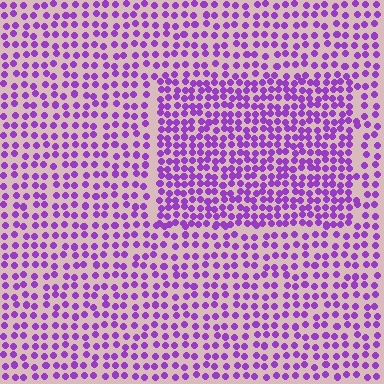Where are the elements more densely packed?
The elements are more densely packed inside the rectangle boundary.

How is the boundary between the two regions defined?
The boundary is defined by a change in element density (approximately 1.6x ratio). All elements are the same color, size, and shape.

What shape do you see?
I see a rectangle.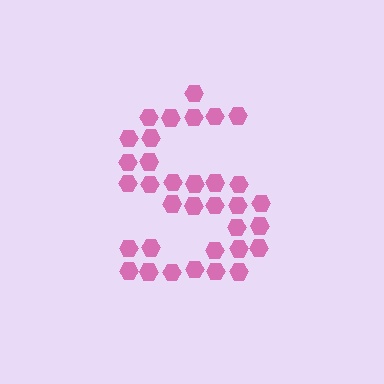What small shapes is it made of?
It is made of small hexagons.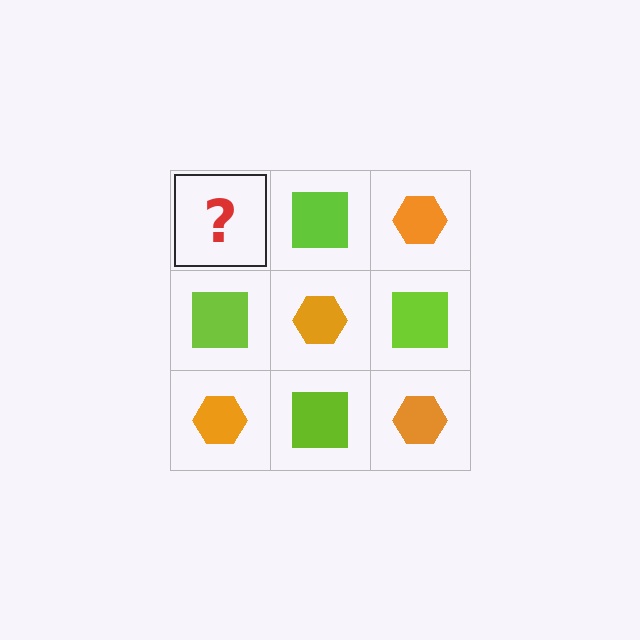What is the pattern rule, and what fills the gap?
The rule is that it alternates orange hexagon and lime square in a checkerboard pattern. The gap should be filled with an orange hexagon.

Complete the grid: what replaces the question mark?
The question mark should be replaced with an orange hexagon.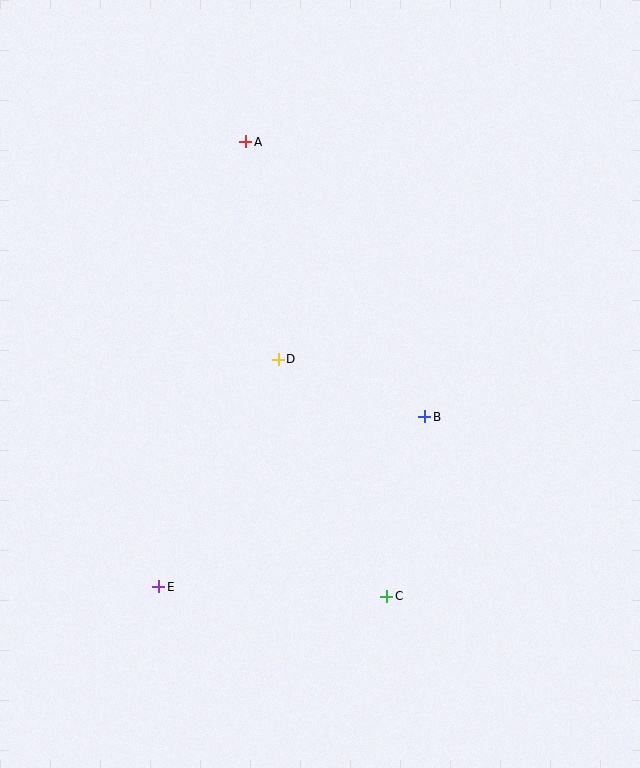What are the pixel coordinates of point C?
Point C is at (387, 596).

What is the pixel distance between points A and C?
The distance between A and C is 476 pixels.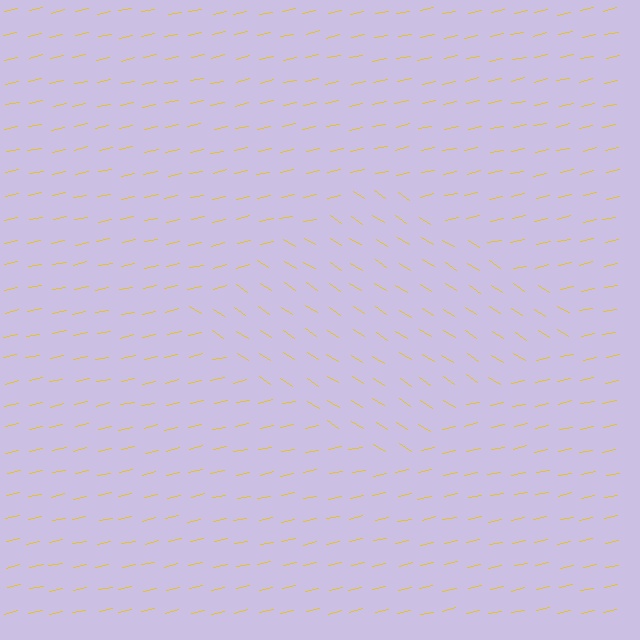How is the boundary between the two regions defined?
The boundary is defined purely by a change in line orientation (approximately 45 degrees difference). All lines are the same color and thickness.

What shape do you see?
I see a diamond.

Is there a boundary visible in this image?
Yes, there is a texture boundary formed by a change in line orientation.